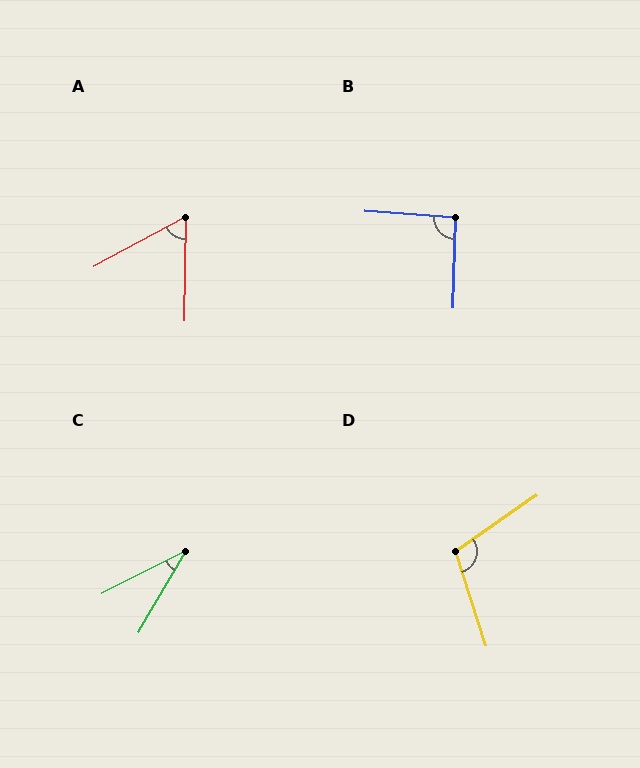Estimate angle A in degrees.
Approximately 60 degrees.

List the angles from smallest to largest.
C (33°), A (60°), B (93°), D (106°).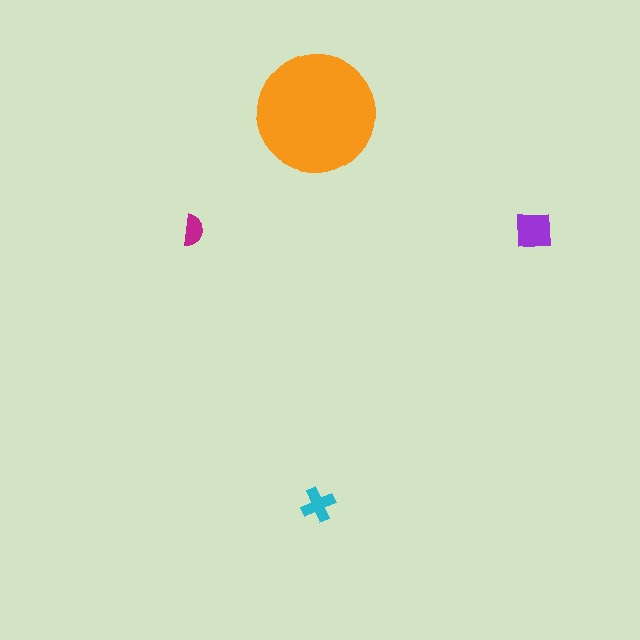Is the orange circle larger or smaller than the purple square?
Larger.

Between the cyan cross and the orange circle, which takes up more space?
The orange circle.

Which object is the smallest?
The magenta semicircle.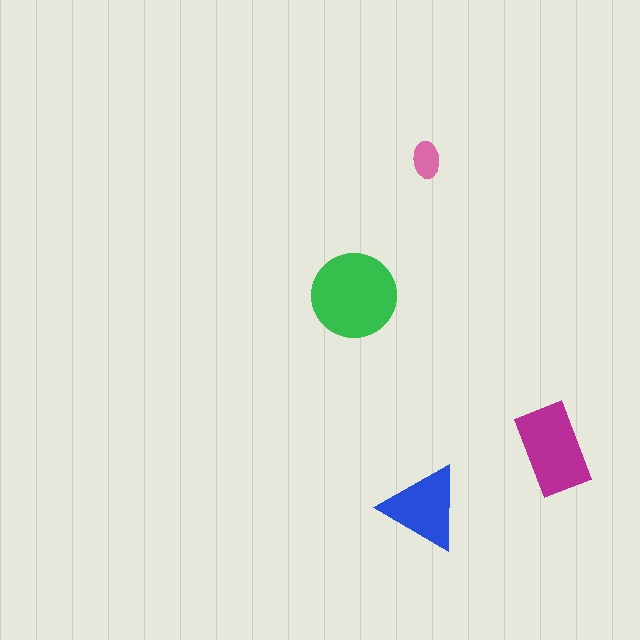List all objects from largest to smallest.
The green circle, the magenta rectangle, the blue triangle, the pink ellipse.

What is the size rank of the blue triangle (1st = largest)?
3rd.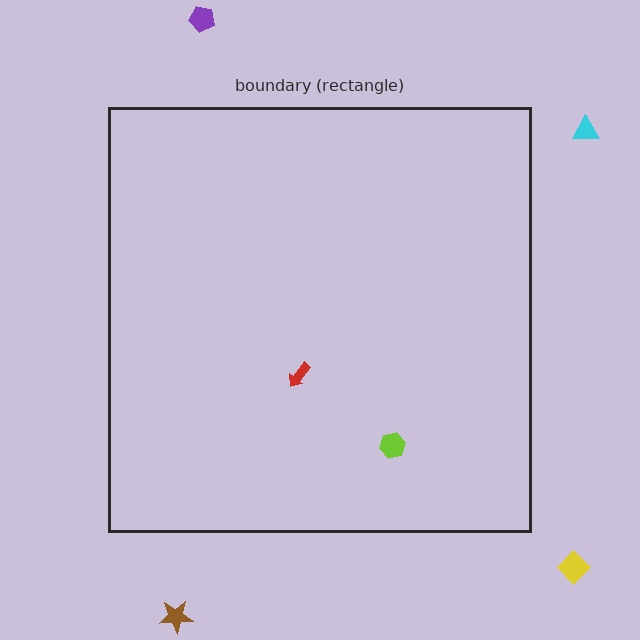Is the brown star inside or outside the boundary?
Outside.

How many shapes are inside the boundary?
2 inside, 4 outside.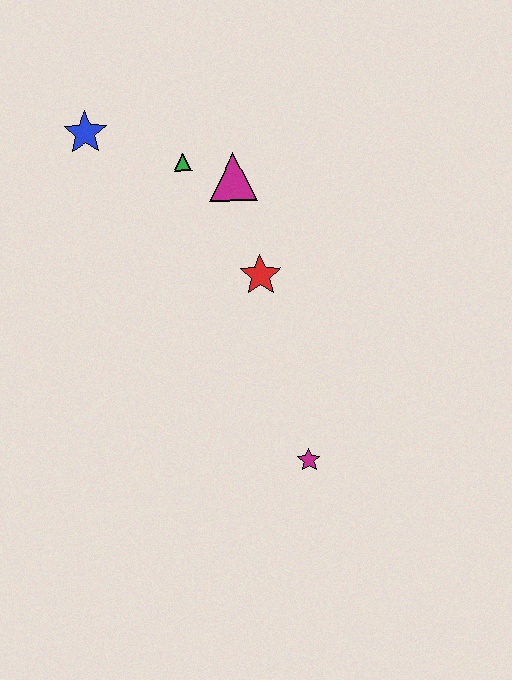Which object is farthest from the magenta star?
The blue star is farthest from the magenta star.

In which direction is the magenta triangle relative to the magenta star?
The magenta triangle is above the magenta star.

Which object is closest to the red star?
The magenta triangle is closest to the red star.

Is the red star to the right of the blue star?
Yes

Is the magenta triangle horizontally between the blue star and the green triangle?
No